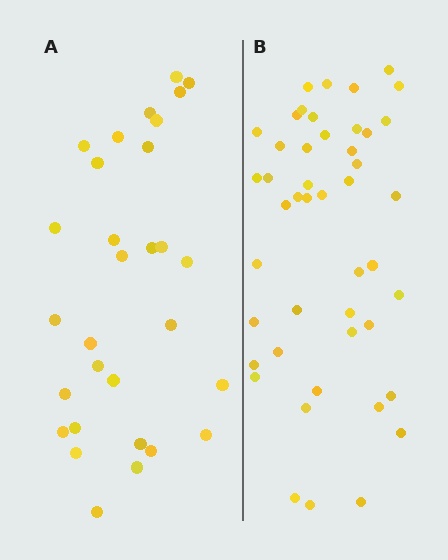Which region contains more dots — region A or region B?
Region B (the right region) has more dots.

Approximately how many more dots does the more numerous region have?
Region B has approximately 15 more dots than region A.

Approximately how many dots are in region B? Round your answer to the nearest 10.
About 50 dots. (The exact count is 46, which rounds to 50.)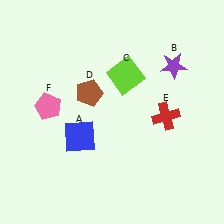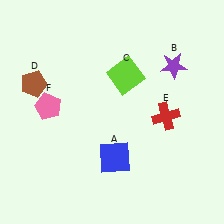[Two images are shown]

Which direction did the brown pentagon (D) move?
The brown pentagon (D) moved left.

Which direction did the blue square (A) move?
The blue square (A) moved right.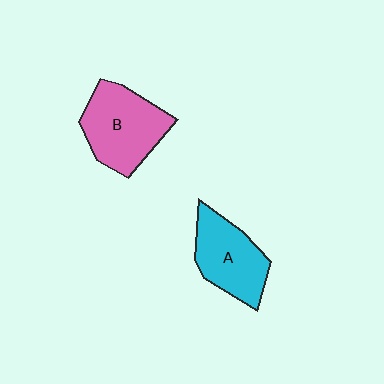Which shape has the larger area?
Shape B (pink).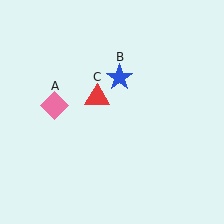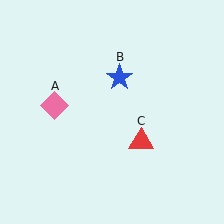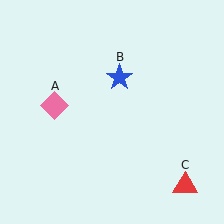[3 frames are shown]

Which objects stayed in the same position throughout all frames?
Pink diamond (object A) and blue star (object B) remained stationary.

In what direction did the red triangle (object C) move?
The red triangle (object C) moved down and to the right.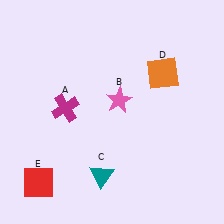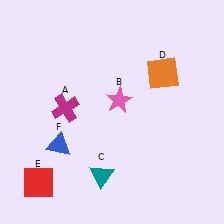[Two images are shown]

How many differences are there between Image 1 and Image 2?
There is 1 difference between the two images.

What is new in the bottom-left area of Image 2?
A blue triangle (F) was added in the bottom-left area of Image 2.